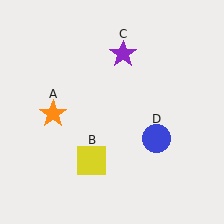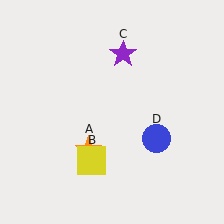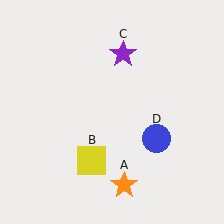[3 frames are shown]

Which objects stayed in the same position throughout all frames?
Yellow square (object B) and purple star (object C) and blue circle (object D) remained stationary.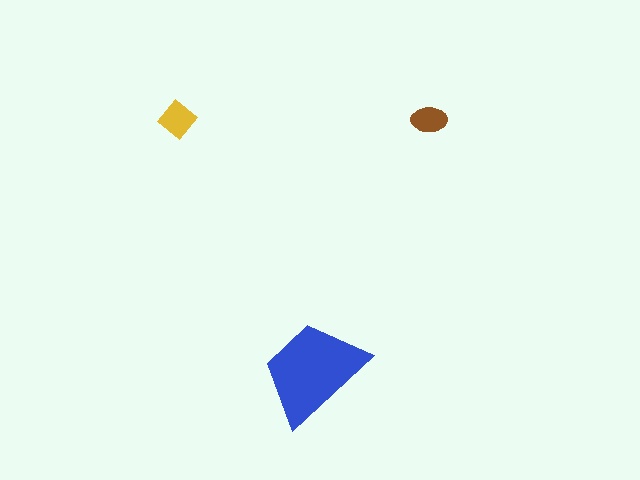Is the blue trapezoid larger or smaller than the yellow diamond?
Larger.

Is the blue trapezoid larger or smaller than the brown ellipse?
Larger.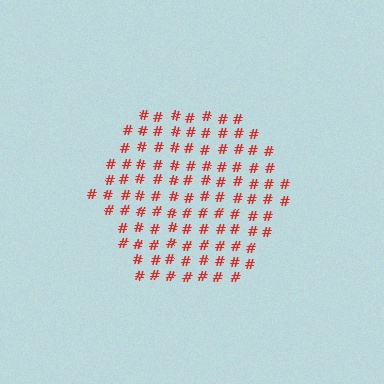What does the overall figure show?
The overall figure shows a hexagon.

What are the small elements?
The small elements are hash symbols.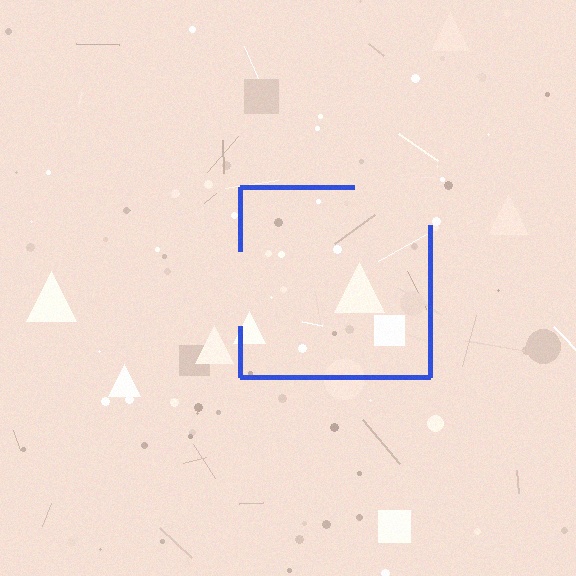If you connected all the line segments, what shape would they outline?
They would outline a square.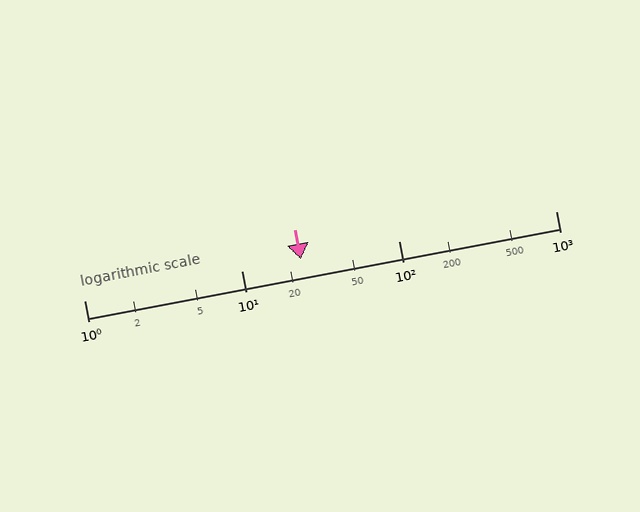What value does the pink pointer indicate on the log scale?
The pointer indicates approximately 24.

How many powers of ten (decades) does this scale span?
The scale spans 3 decades, from 1 to 1000.